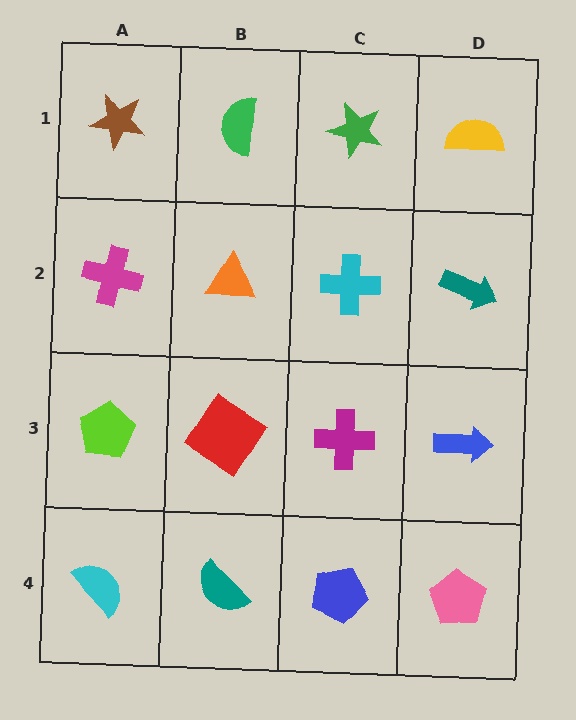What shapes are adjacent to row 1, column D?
A teal arrow (row 2, column D), a green star (row 1, column C).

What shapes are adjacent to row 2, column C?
A green star (row 1, column C), a magenta cross (row 3, column C), an orange triangle (row 2, column B), a teal arrow (row 2, column D).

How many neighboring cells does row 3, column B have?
4.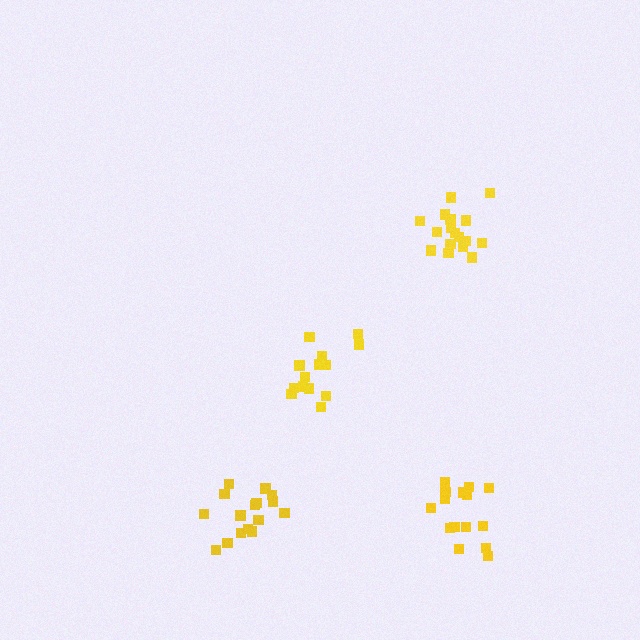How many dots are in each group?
Group 1: 14 dots, Group 2: 16 dots, Group 3: 15 dots, Group 4: 17 dots (62 total).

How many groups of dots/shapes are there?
There are 4 groups.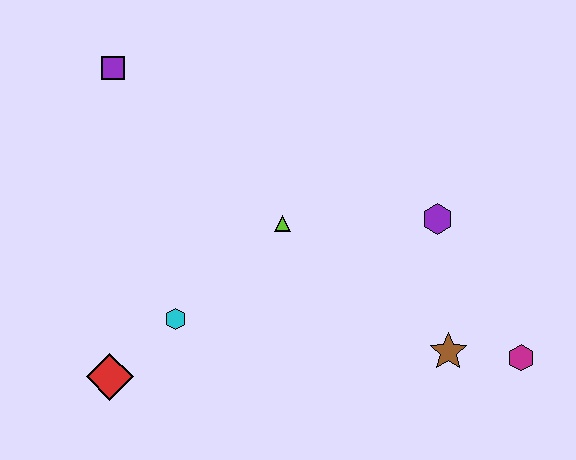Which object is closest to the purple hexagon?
The brown star is closest to the purple hexagon.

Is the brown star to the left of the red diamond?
No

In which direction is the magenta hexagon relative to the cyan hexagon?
The magenta hexagon is to the right of the cyan hexagon.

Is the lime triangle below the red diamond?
No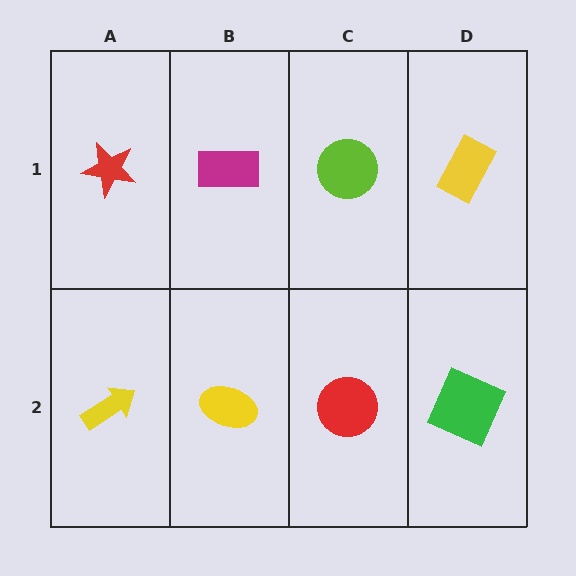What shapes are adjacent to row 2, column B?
A magenta rectangle (row 1, column B), a yellow arrow (row 2, column A), a red circle (row 2, column C).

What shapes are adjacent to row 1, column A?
A yellow arrow (row 2, column A), a magenta rectangle (row 1, column B).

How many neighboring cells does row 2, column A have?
2.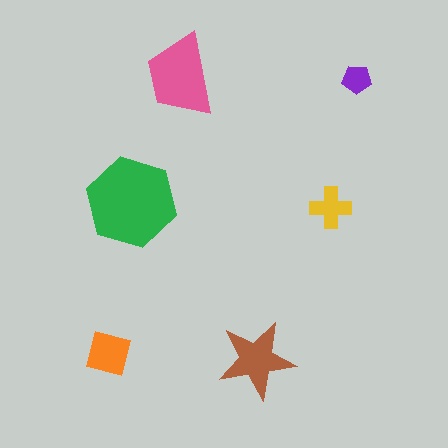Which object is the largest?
The green hexagon.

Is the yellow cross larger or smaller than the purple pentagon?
Larger.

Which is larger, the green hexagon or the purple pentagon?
The green hexagon.